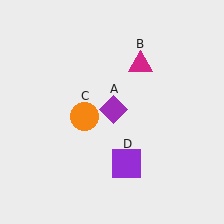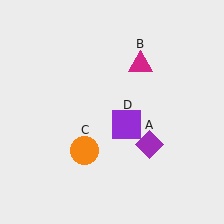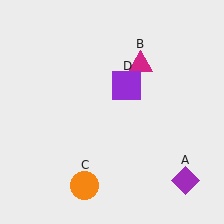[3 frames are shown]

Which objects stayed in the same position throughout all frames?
Magenta triangle (object B) remained stationary.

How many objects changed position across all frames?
3 objects changed position: purple diamond (object A), orange circle (object C), purple square (object D).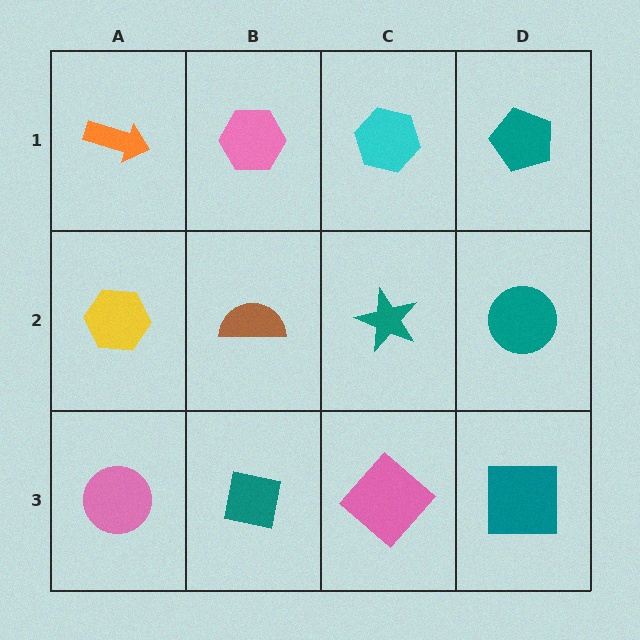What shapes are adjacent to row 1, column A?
A yellow hexagon (row 2, column A), a pink hexagon (row 1, column B).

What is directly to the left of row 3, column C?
A teal square.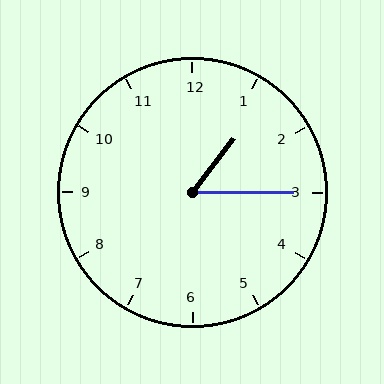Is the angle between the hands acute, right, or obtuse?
It is acute.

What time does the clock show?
1:15.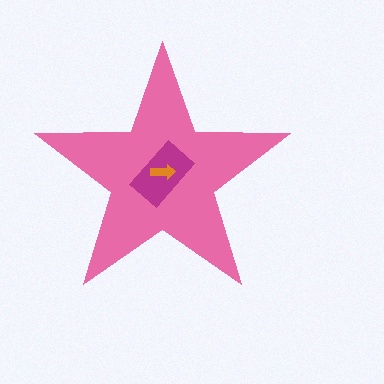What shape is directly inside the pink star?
The magenta rectangle.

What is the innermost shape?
The orange arrow.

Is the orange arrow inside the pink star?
Yes.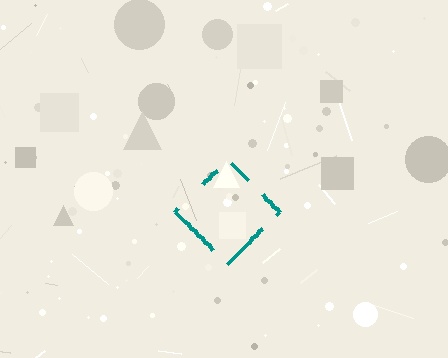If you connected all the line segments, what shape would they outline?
They would outline a diamond.